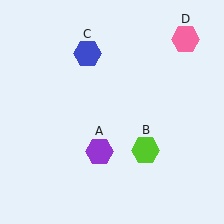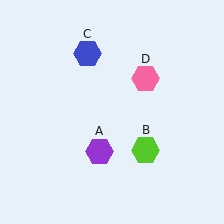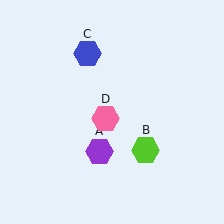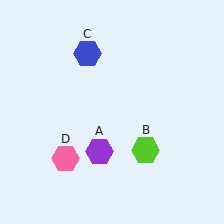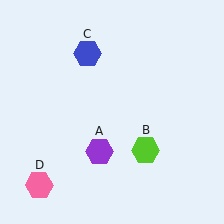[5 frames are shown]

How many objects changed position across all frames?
1 object changed position: pink hexagon (object D).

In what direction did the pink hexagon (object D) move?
The pink hexagon (object D) moved down and to the left.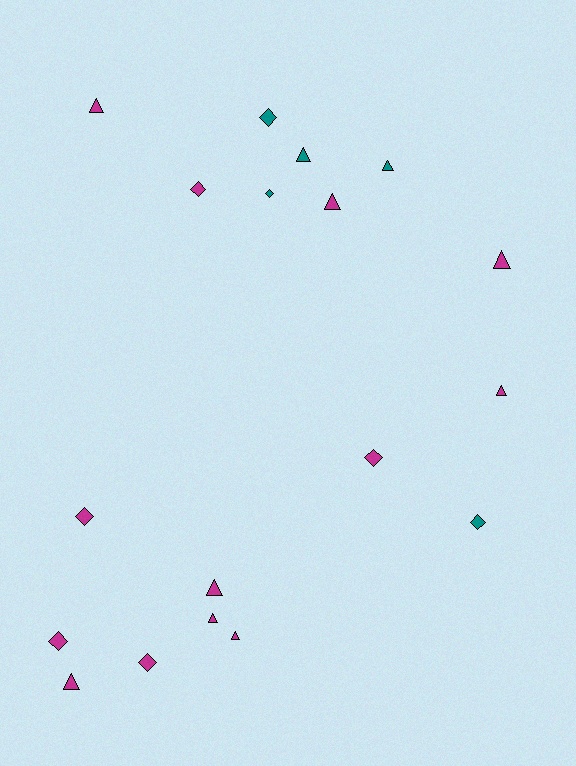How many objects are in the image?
There are 18 objects.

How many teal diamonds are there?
There are 3 teal diamonds.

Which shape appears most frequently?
Triangle, with 10 objects.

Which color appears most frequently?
Magenta, with 13 objects.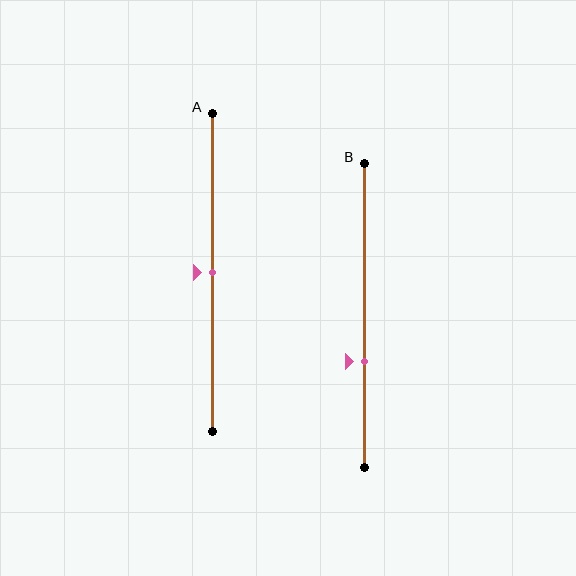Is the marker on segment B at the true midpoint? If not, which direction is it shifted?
No, the marker on segment B is shifted downward by about 15% of the segment length.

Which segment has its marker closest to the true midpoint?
Segment A has its marker closest to the true midpoint.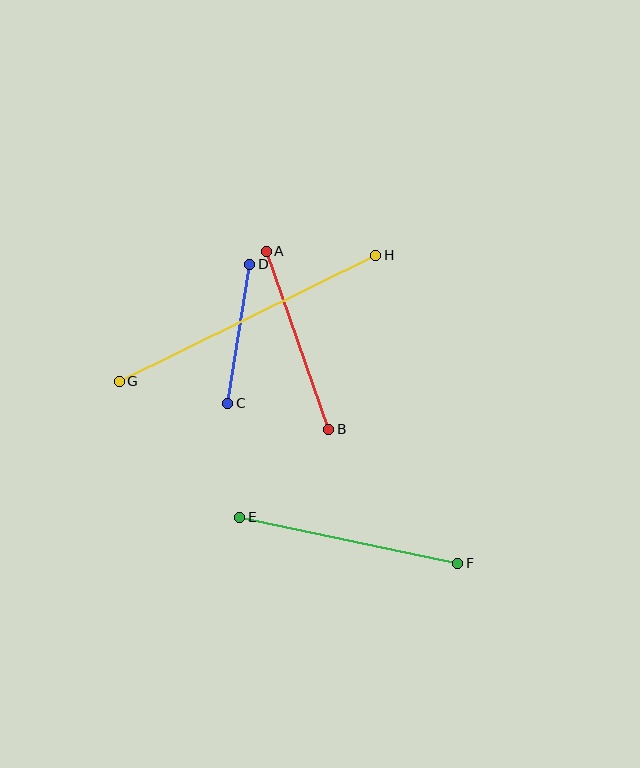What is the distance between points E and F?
The distance is approximately 223 pixels.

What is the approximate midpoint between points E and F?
The midpoint is at approximately (349, 540) pixels.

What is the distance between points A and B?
The distance is approximately 189 pixels.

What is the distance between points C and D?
The distance is approximately 141 pixels.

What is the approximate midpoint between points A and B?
The midpoint is at approximately (297, 340) pixels.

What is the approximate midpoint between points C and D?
The midpoint is at approximately (239, 334) pixels.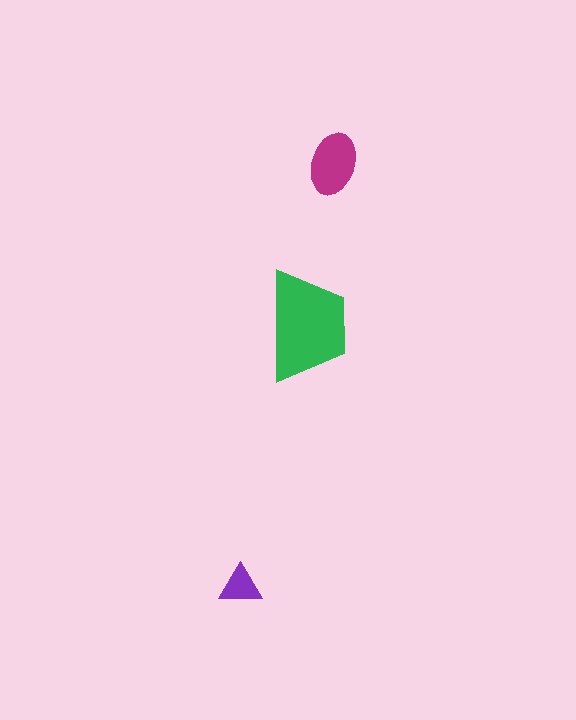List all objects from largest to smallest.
The green trapezoid, the magenta ellipse, the purple triangle.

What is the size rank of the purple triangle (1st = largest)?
3rd.